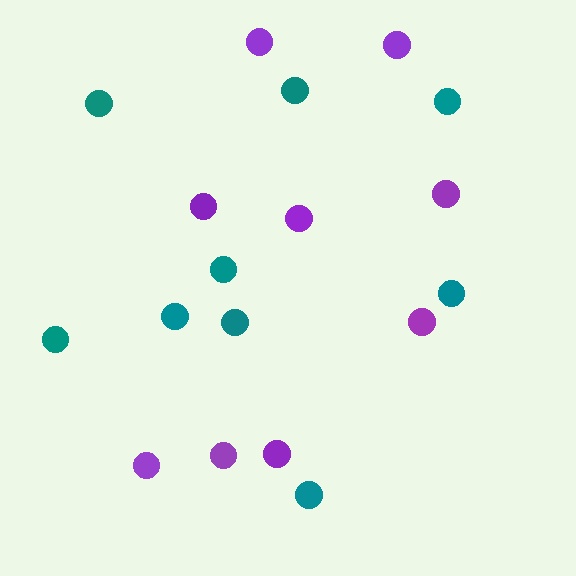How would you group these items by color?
There are 2 groups: one group of purple circles (9) and one group of teal circles (9).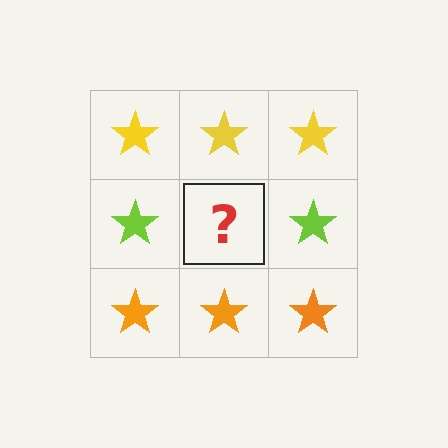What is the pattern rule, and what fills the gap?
The rule is that each row has a consistent color. The gap should be filled with a lime star.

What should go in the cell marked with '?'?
The missing cell should contain a lime star.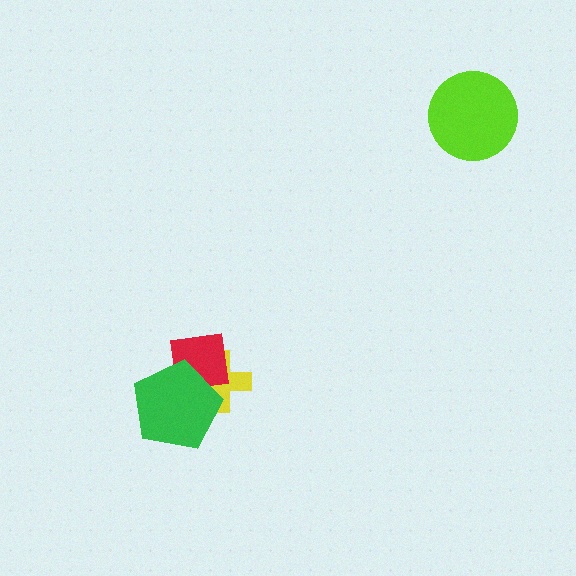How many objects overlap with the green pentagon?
2 objects overlap with the green pentagon.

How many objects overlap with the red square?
2 objects overlap with the red square.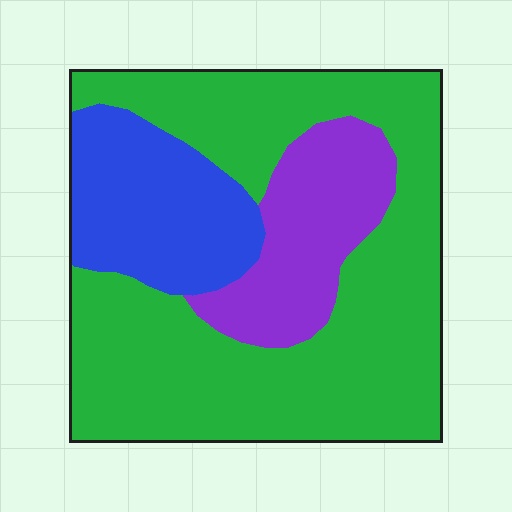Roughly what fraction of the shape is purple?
Purple covers around 20% of the shape.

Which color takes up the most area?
Green, at roughly 65%.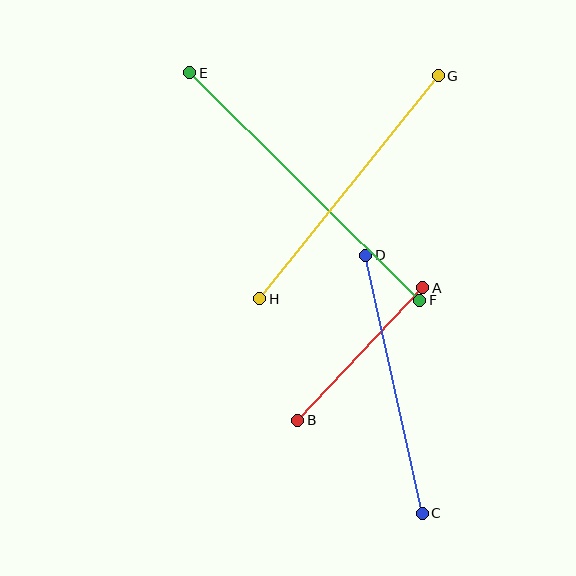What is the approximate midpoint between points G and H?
The midpoint is at approximately (349, 187) pixels.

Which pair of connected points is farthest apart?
Points E and F are farthest apart.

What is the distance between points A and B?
The distance is approximately 182 pixels.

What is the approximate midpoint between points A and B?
The midpoint is at approximately (360, 354) pixels.